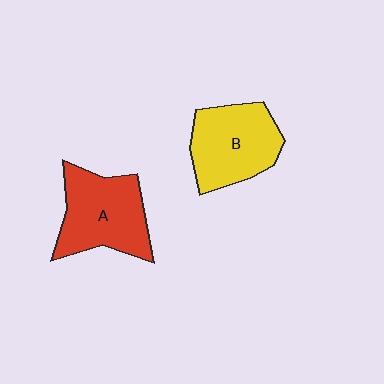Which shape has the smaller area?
Shape B (yellow).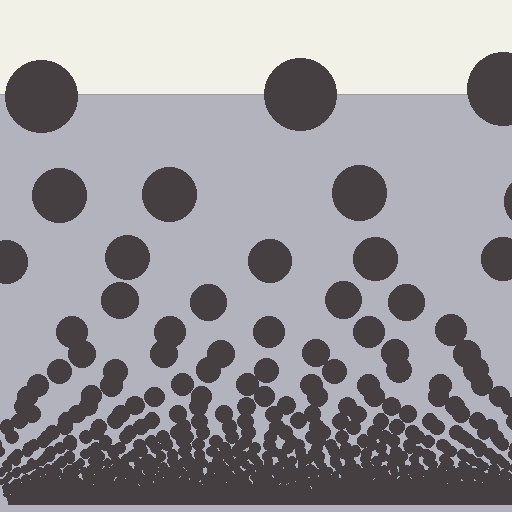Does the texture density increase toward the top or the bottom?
Density increases toward the bottom.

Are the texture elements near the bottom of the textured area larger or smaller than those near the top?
Smaller. The gradient is inverted — elements near the bottom are smaller and denser.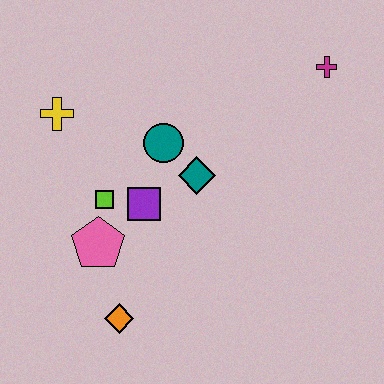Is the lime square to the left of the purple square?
Yes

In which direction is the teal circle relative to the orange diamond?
The teal circle is above the orange diamond.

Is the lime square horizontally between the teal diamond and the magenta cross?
No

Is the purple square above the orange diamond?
Yes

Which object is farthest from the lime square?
The magenta cross is farthest from the lime square.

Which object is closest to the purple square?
The lime square is closest to the purple square.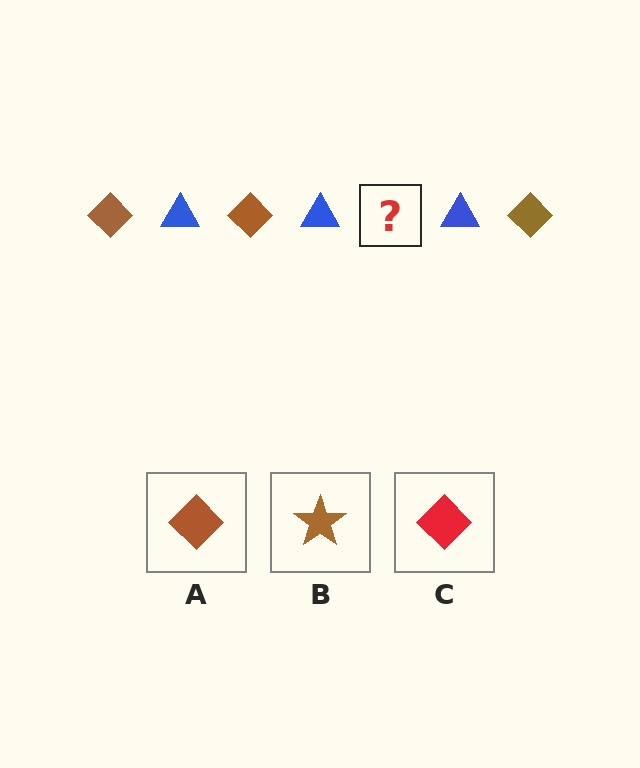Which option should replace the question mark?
Option A.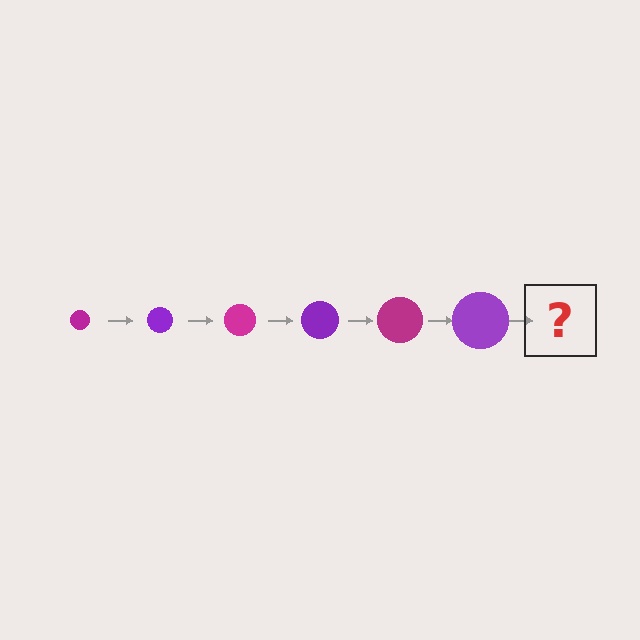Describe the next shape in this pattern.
It should be a magenta circle, larger than the previous one.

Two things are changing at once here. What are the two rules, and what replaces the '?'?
The two rules are that the circle grows larger each step and the color cycles through magenta and purple. The '?' should be a magenta circle, larger than the previous one.